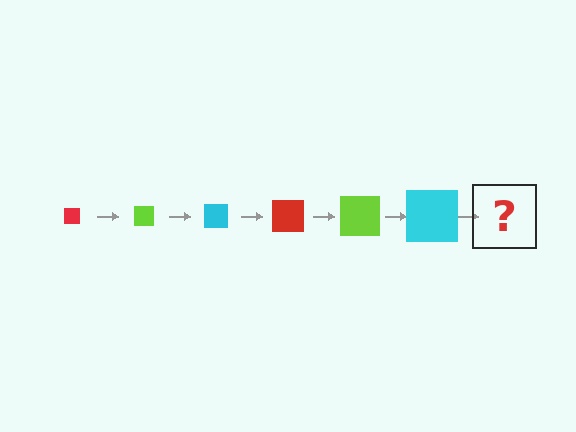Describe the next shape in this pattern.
It should be a red square, larger than the previous one.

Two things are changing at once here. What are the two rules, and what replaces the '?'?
The two rules are that the square grows larger each step and the color cycles through red, lime, and cyan. The '?' should be a red square, larger than the previous one.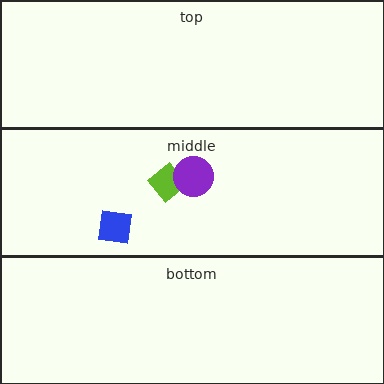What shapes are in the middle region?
The lime diamond, the purple circle, the blue square.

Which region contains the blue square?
The middle region.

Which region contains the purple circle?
The middle region.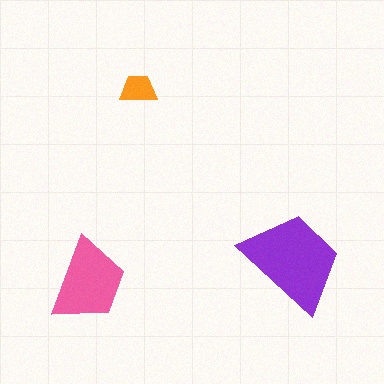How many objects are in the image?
There are 3 objects in the image.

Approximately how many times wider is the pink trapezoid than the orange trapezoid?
About 2.5 times wider.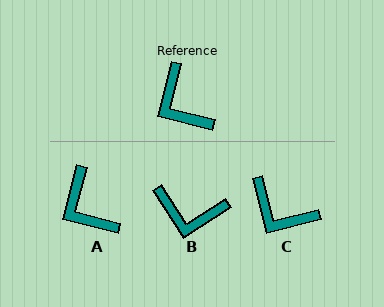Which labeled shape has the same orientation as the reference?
A.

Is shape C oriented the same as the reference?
No, it is off by about 28 degrees.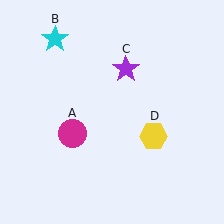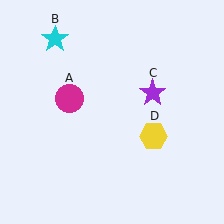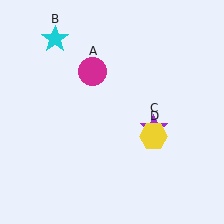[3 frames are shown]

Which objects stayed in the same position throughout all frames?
Cyan star (object B) and yellow hexagon (object D) remained stationary.